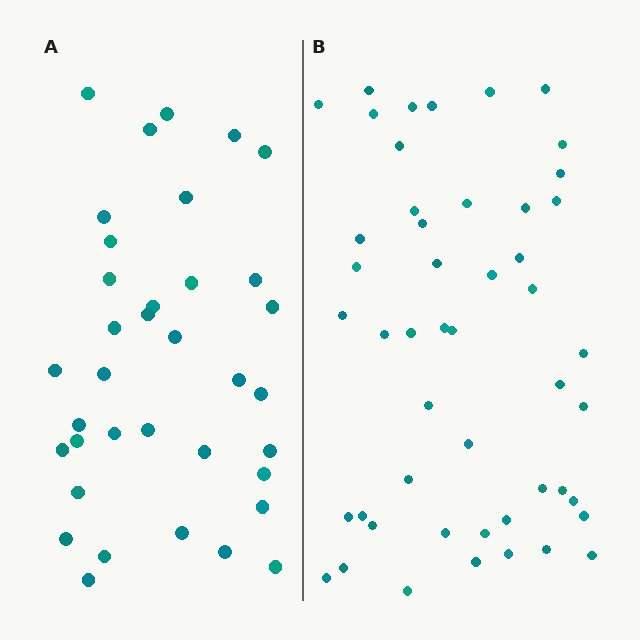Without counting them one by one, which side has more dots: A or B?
Region B (the right region) has more dots.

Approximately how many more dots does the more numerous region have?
Region B has approximately 15 more dots than region A.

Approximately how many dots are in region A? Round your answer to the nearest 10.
About 40 dots. (The exact count is 36, which rounds to 40.)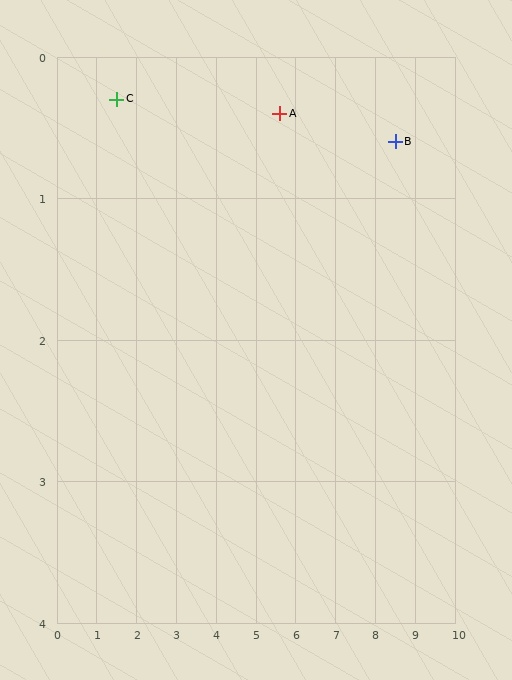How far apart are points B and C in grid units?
Points B and C are about 7.0 grid units apart.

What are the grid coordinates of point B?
Point B is at approximately (8.5, 0.6).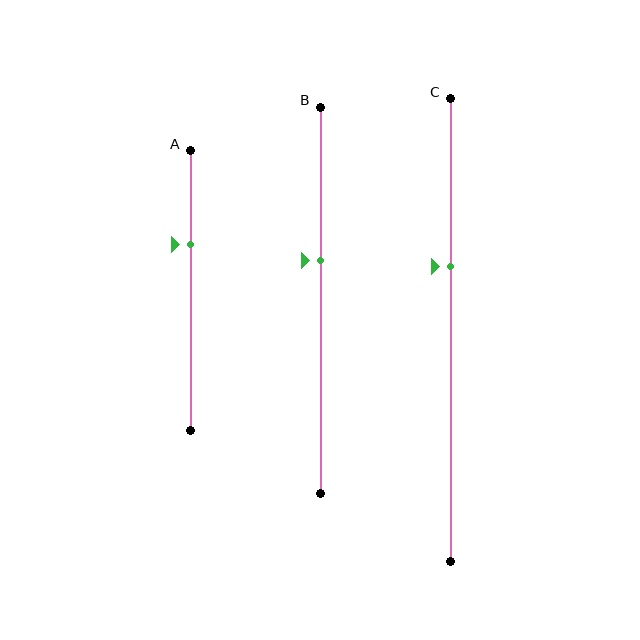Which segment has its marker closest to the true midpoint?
Segment B has its marker closest to the true midpoint.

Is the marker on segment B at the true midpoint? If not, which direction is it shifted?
No, the marker on segment B is shifted upward by about 10% of the segment length.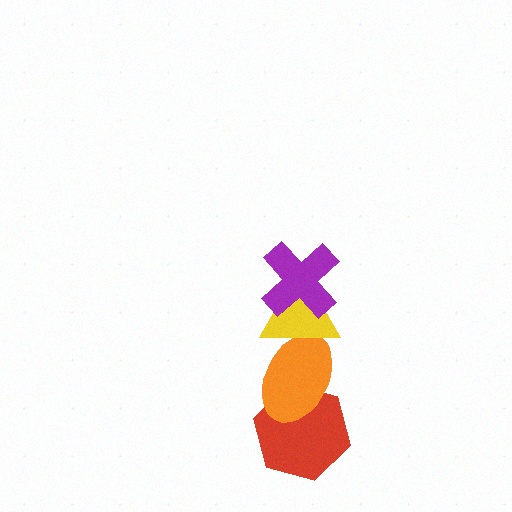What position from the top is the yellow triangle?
The yellow triangle is 2nd from the top.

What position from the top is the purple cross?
The purple cross is 1st from the top.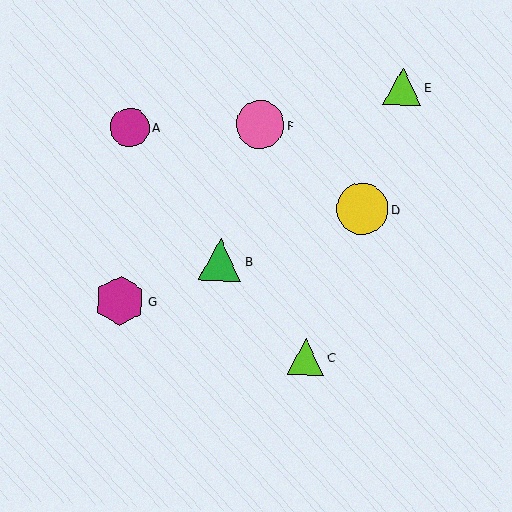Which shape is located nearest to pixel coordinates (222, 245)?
The green triangle (labeled B) at (221, 260) is nearest to that location.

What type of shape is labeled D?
Shape D is a yellow circle.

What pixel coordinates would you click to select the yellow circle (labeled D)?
Click at (362, 209) to select the yellow circle D.